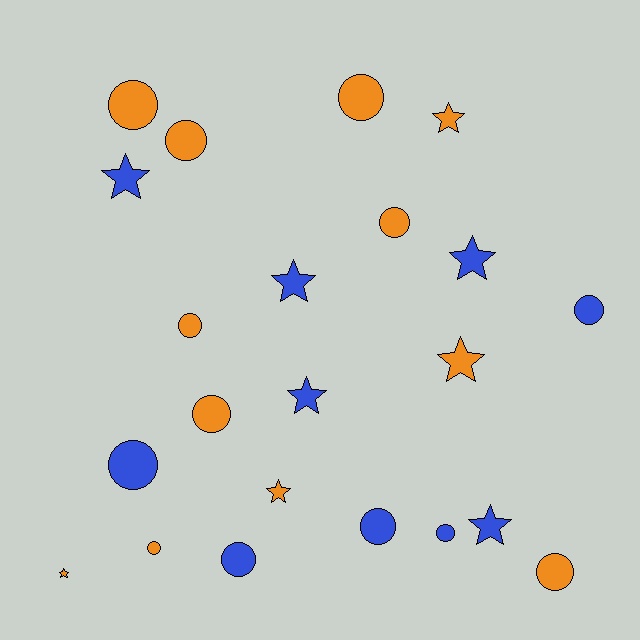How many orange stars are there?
There are 4 orange stars.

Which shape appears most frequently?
Circle, with 13 objects.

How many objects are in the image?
There are 22 objects.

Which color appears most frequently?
Orange, with 12 objects.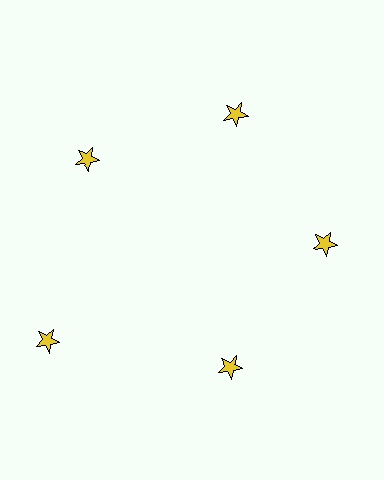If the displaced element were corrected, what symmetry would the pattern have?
It would have 5-fold rotational symmetry — the pattern would map onto itself every 72 degrees.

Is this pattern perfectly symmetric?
No. The 5 yellow stars are arranged in a ring, but one element near the 8 o'clock position is pushed outward from the center, breaking the 5-fold rotational symmetry.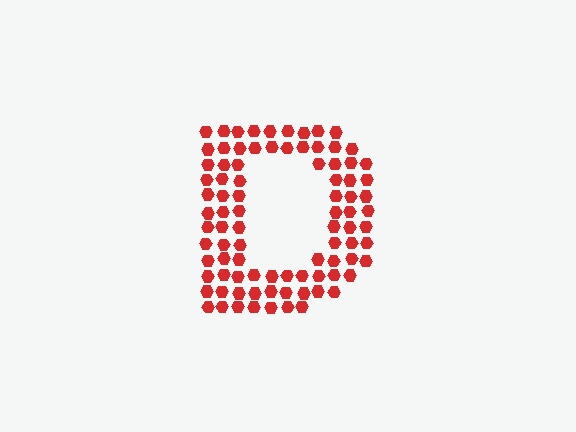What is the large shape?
The large shape is the letter D.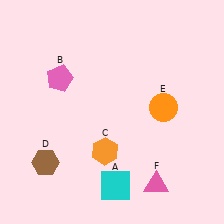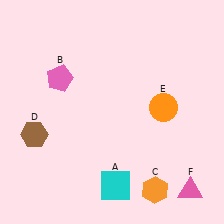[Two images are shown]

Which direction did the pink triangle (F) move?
The pink triangle (F) moved right.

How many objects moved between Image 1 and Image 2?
3 objects moved between the two images.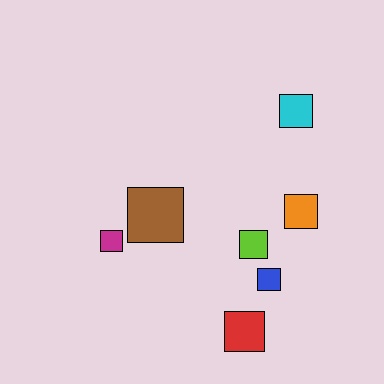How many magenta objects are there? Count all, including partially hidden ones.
There is 1 magenta object.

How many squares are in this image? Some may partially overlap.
There are 7 squares.